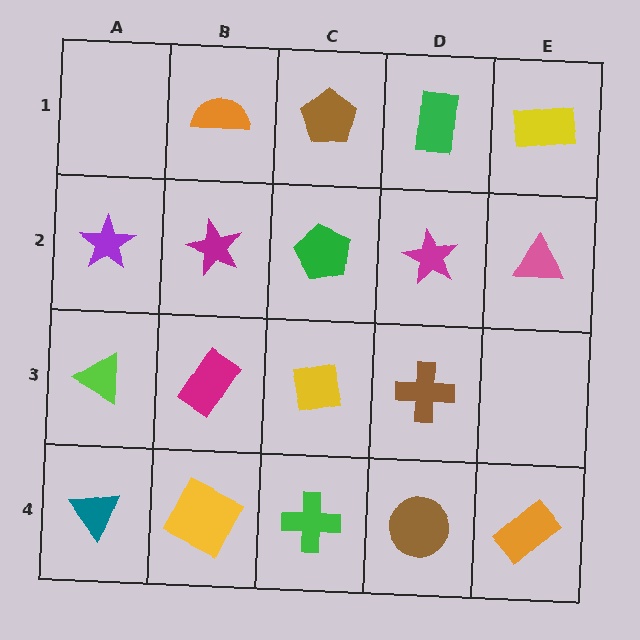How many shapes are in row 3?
4 shapes.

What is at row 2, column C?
A green pentagon.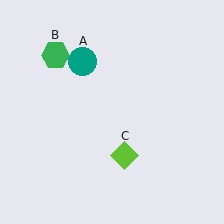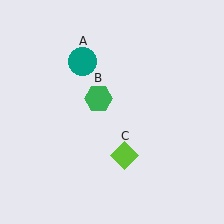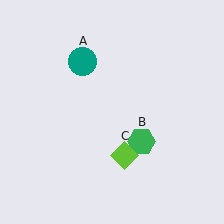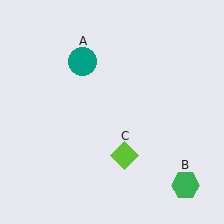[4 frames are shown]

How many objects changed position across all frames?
1 object changed position: green hexagon (object B).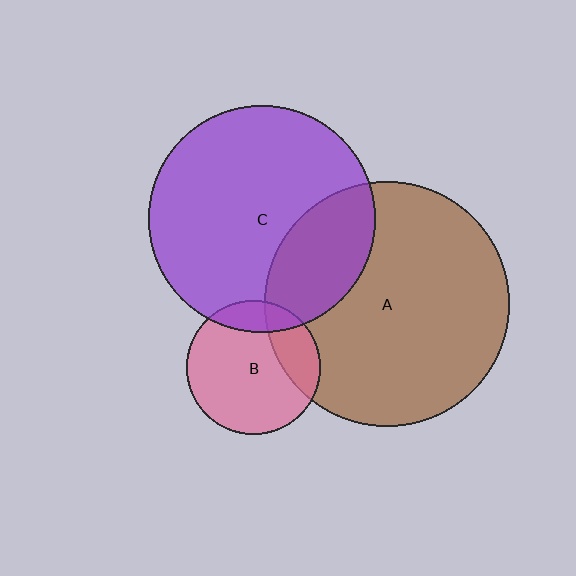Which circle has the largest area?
Circle A (brown).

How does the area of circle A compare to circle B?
Approximately 3.3 times.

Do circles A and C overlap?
Yes.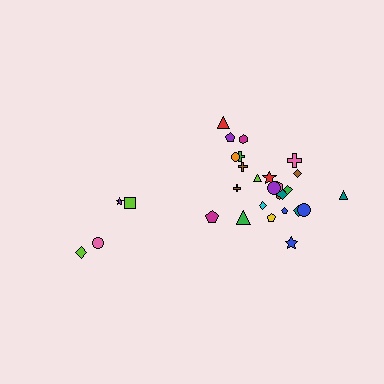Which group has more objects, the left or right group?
The right group.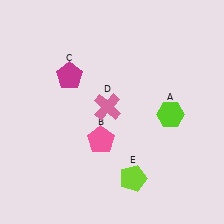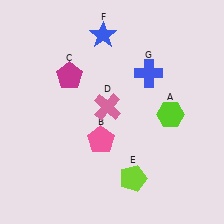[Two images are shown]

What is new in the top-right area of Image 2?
A blue cross (G) was added in the top-right area of Image 2.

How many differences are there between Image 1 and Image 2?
There are 2 differences between the two images.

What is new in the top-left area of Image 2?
A blue star (F) was added in the top-left area of Image 2.